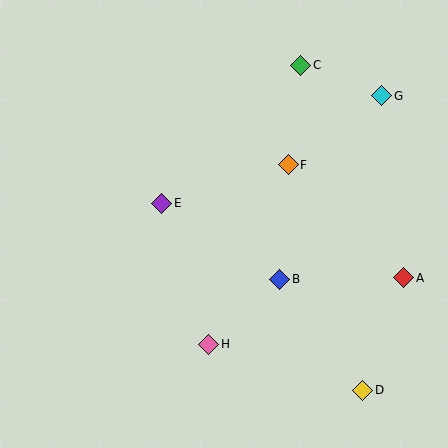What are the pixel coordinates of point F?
Point F is at (288, 165).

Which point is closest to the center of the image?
Point E at (162, 203) is closest to the center.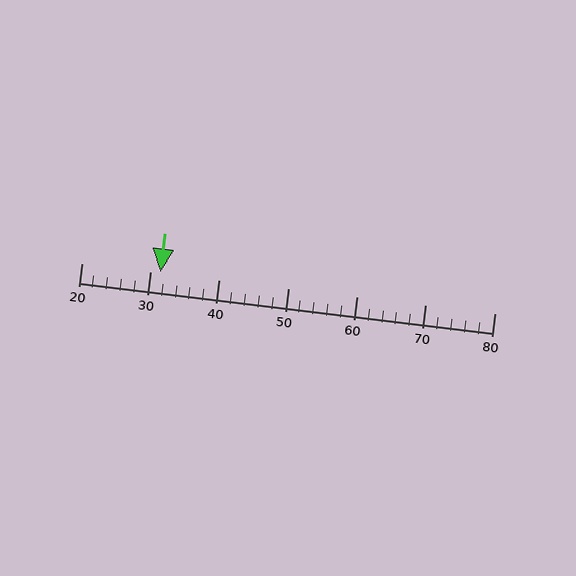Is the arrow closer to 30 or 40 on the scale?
The arrow is closer to 30.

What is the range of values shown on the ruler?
The ruler shows values from 20 to 80.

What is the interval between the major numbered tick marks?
The major tick marks are spaced 10 units apart.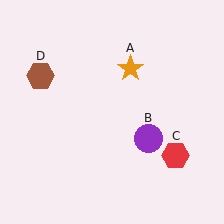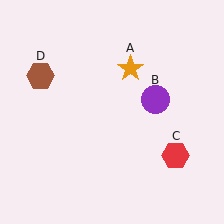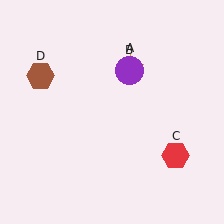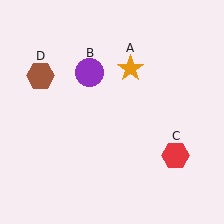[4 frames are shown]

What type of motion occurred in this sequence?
The purple circle (object B) rotated counterclockwise around the center of the scene.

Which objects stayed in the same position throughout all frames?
Orange star (object A) and red hexagon (object C) and brown hexagon (object D) remained stationary.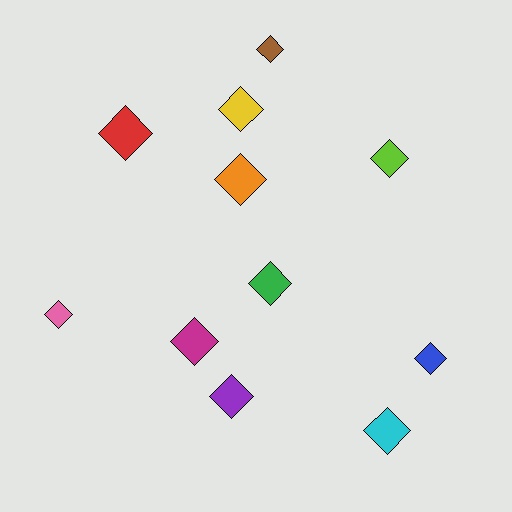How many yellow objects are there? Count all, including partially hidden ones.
There is 1 yellow object.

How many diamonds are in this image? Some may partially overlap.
There are 11 diamonds.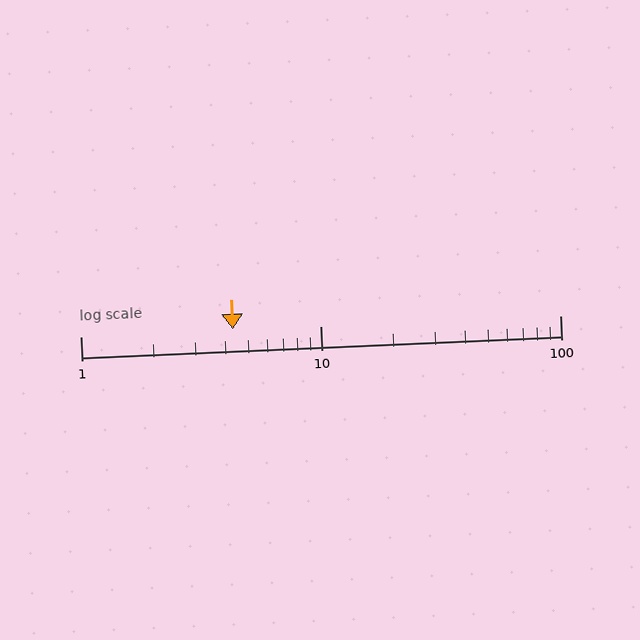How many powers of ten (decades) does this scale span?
The scale spans 2 decades, from 1 to 100.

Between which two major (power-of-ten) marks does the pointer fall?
The pointer is between 1 and 10.